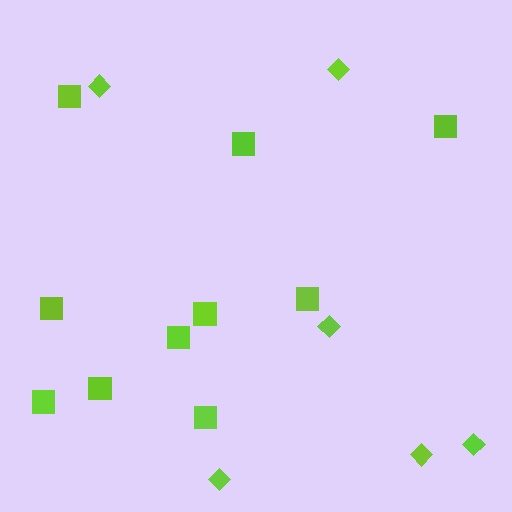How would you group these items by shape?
There are 2 groups: one group of diamonds (6) and one group of squares (10).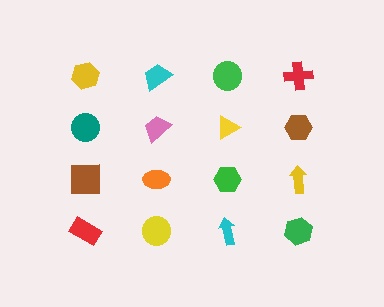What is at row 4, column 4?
A green hexagon.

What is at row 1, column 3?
A green circle.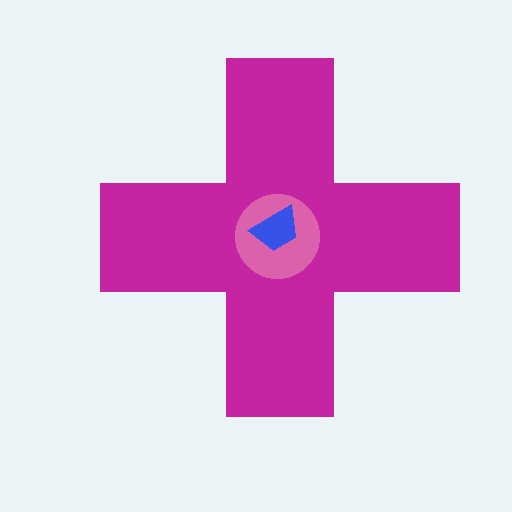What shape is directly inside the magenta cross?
The pink circle.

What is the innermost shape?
The blue trapezoid.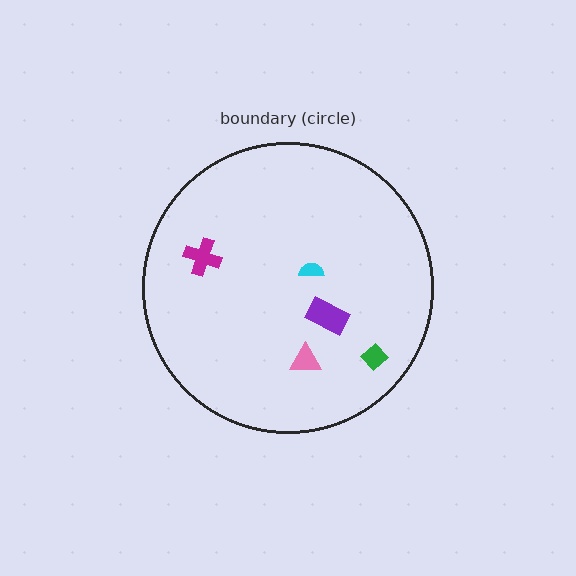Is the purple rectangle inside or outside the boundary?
Inside.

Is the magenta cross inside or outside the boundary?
Inside.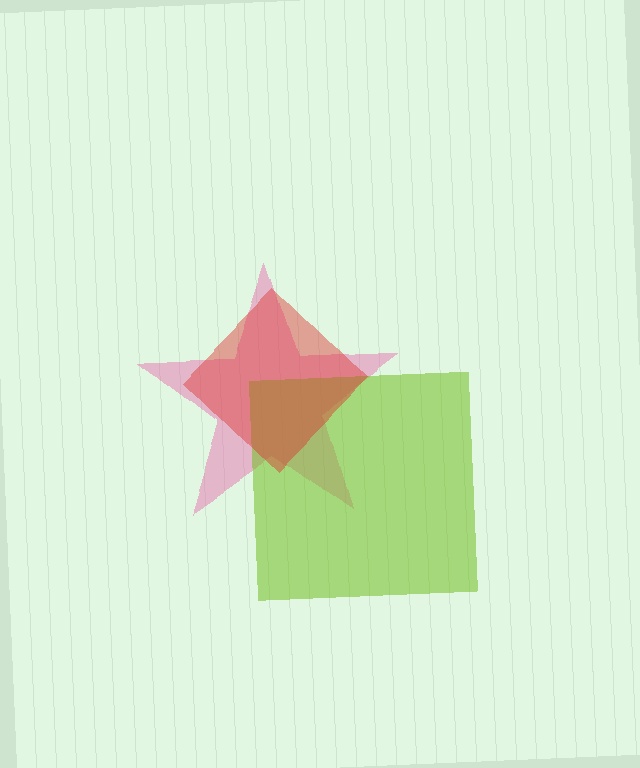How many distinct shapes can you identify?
There are 3 distinct shapes: a pink star, a lime square, a red diamond.